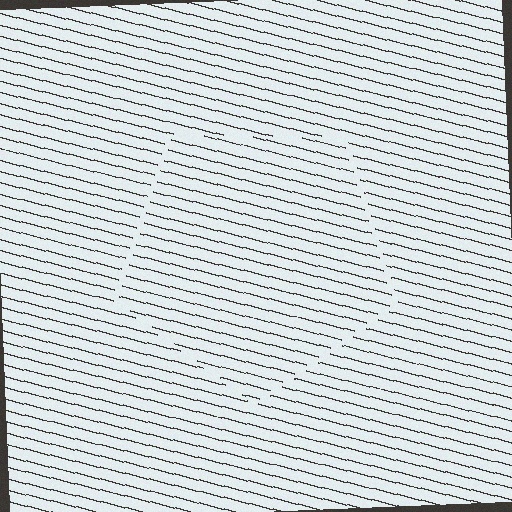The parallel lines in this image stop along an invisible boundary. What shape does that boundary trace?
An illusory pentagon. The interior of the shape contains the same grating, shifted by half a period — the contour is defined by the phase discontinuity where line-ends from the inner and outer gratings abut.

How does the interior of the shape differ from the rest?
The interior of the shape contains the same grating, shifted by half a period — the contour is defined by the phase discontinuity where line-ends from the inner and outer gratings abut.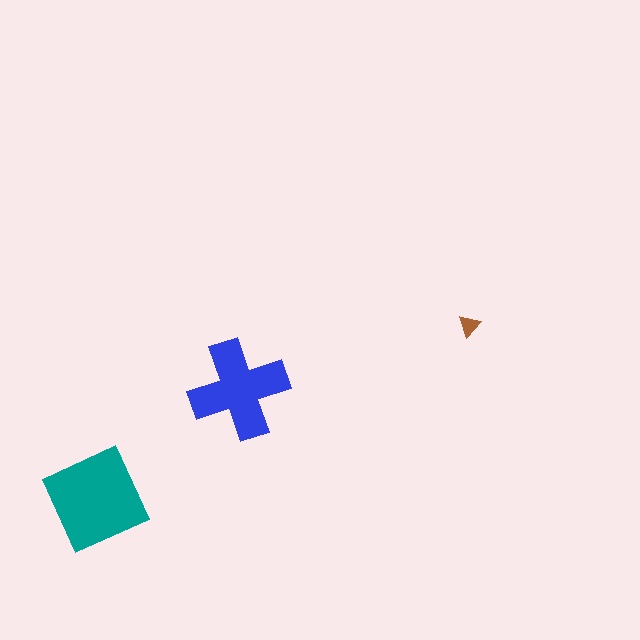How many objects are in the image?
There are 3 objects in the image.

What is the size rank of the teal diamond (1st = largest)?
1st.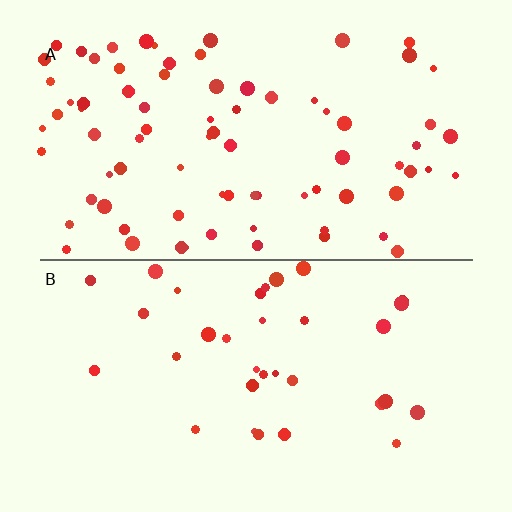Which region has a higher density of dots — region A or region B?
A (the top).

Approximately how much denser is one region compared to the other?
Approximately 2.5× — region A over region B.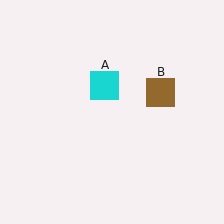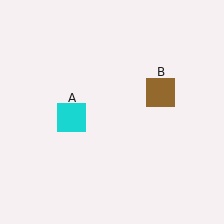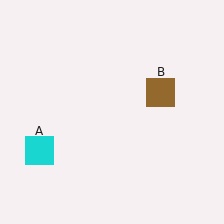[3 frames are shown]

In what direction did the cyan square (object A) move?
The cyan square (object A) moved down and to the left.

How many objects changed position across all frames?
1 object changed position: cyan square (object A).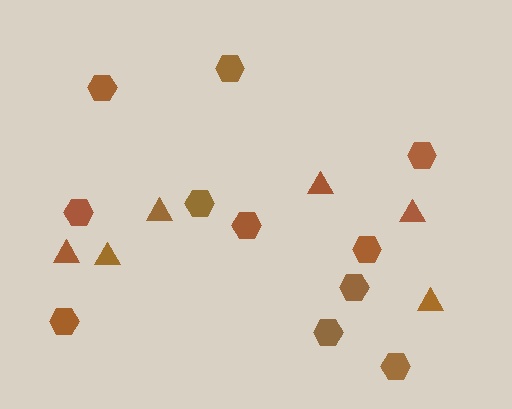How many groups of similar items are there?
There are 2 groups: one group of hexagons (11) and one group of triangles (6).